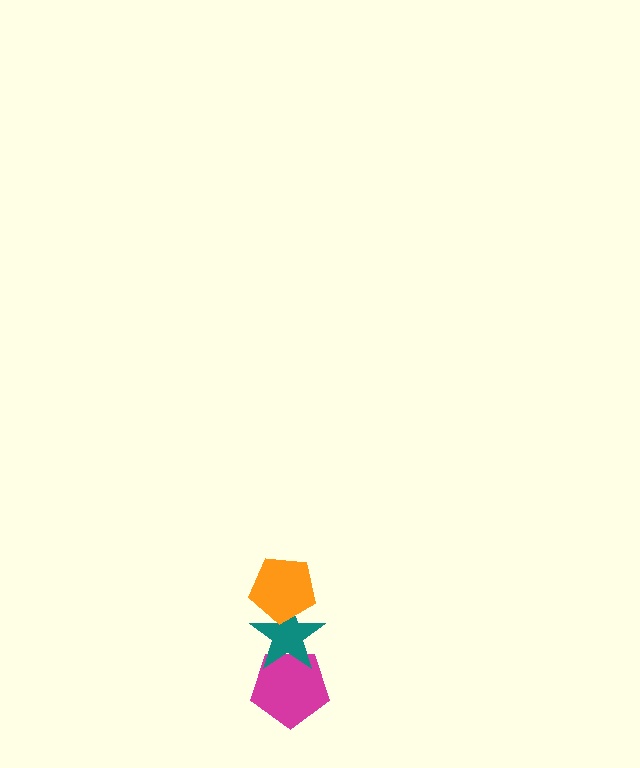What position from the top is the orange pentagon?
The orange pentagon is 1st from the top.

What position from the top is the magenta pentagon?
The magenta pentagon is 3rd from the top.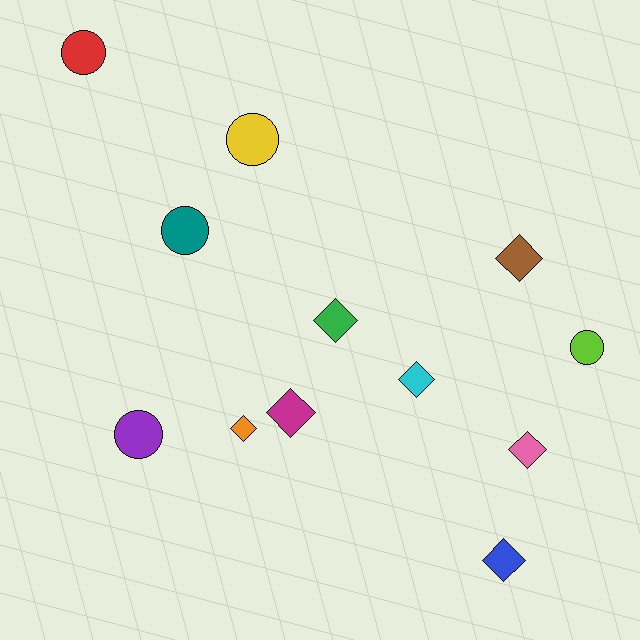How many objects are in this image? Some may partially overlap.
There are 12 objects.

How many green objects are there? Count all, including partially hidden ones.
There is 1 green object.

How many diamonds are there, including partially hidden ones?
There are 7 diamonds.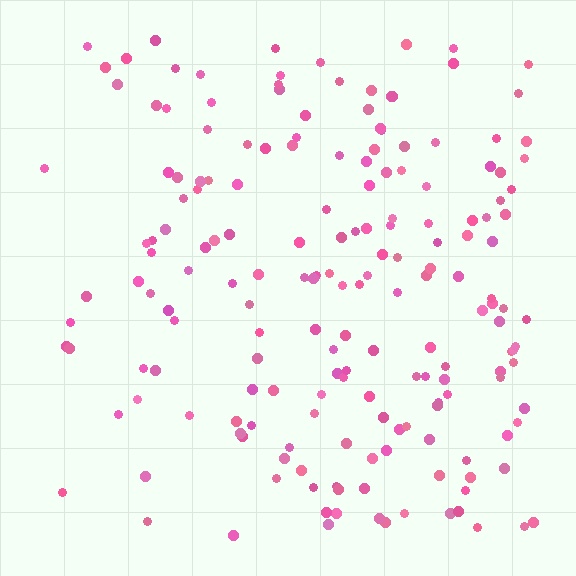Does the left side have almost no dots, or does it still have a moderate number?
Still a moderate number, just noticeably fewer than the right.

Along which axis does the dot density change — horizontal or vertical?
Horizontal.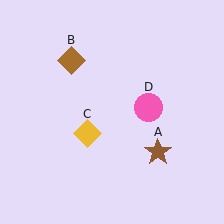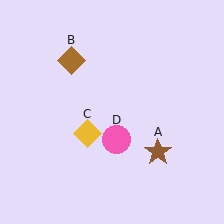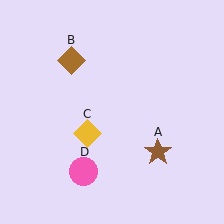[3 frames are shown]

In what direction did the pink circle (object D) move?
The pink circle (object D) moved down and to the left.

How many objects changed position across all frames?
1 object changed position: pink circle (object D).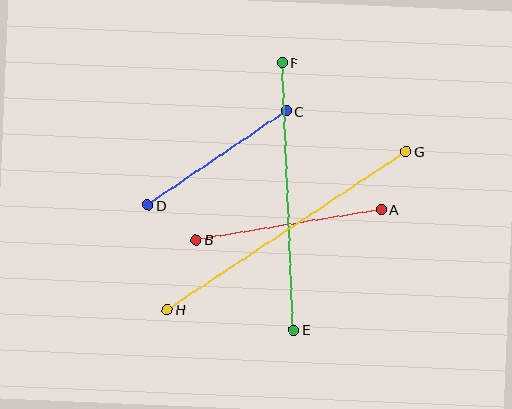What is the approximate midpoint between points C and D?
The midpoint is at approximately (217, 158) pixels.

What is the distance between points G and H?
The distance is approximately 287 pixels.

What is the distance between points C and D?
The distance is approximately 168 pixels.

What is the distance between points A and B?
The distance is approximately 188 pixels.